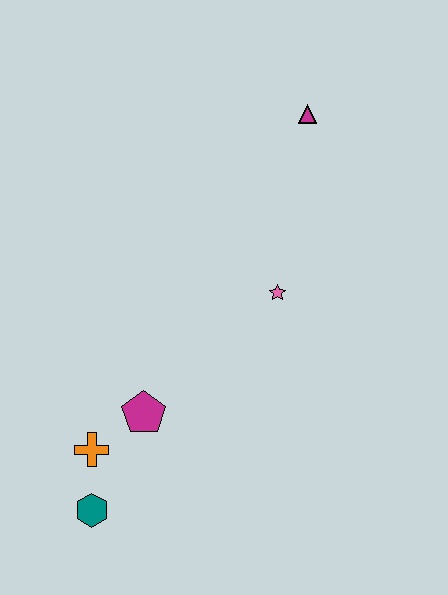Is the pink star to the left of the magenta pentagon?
No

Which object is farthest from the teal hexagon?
The magenta triangle is farthest from the teal hexagon.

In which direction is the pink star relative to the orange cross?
The pink star is to the right of the orange cross.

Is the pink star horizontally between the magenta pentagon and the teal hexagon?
No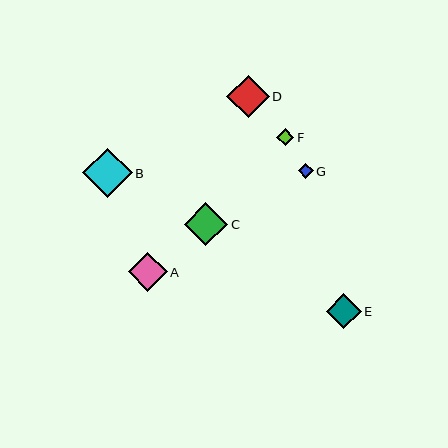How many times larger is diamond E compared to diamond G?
Diamond E is approximately 2.3 times the size of diamond G.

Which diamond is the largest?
Diamond B is the largest with a size of approximately 49 pixels.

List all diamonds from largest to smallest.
From largest to smallest: B, C, D, A, E, F, G.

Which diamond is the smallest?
Diamond G is the smallest with a size of approximately 15 pixels.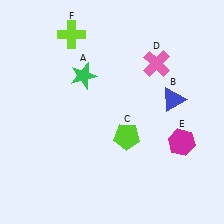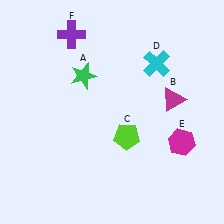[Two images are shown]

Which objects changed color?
B changed from blue to magenta. D changed from pink to cyan. F changed from lime to purple.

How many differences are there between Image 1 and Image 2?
There are 3 differences between the two images.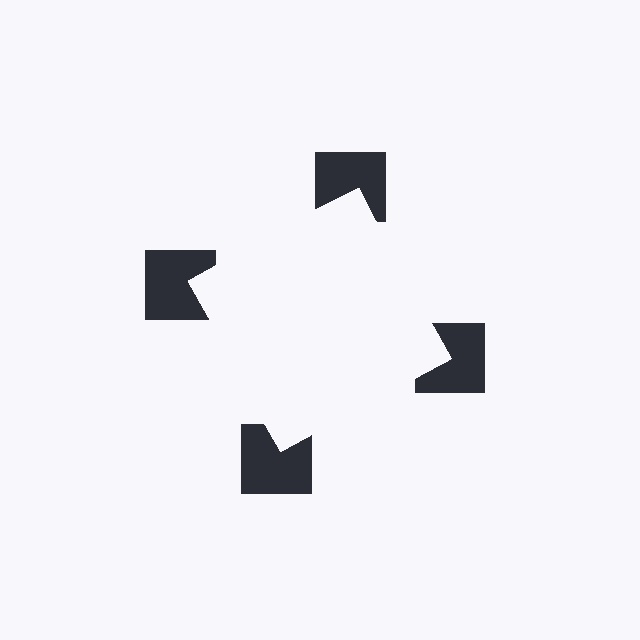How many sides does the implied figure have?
4 sides.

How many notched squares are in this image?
There are 4 — one at each vertex of the illusory square.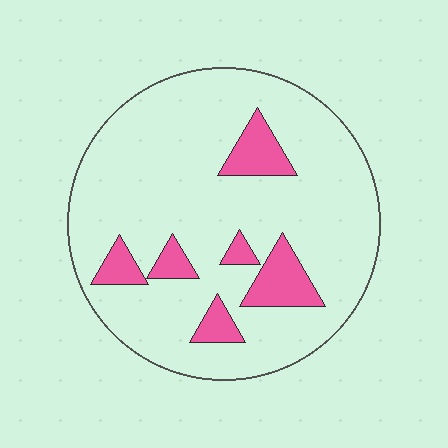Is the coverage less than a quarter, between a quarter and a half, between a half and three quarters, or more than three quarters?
Less than a quarter.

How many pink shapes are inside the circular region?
6.